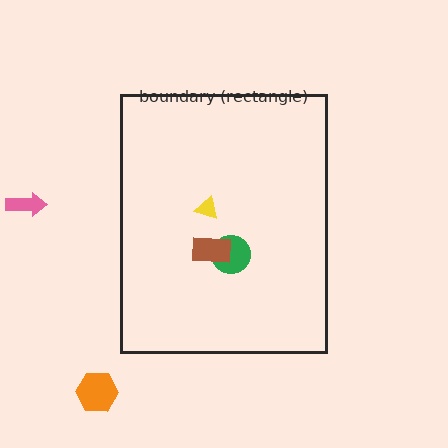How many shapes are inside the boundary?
3 inside, 2 outside.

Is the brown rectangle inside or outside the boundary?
Inside.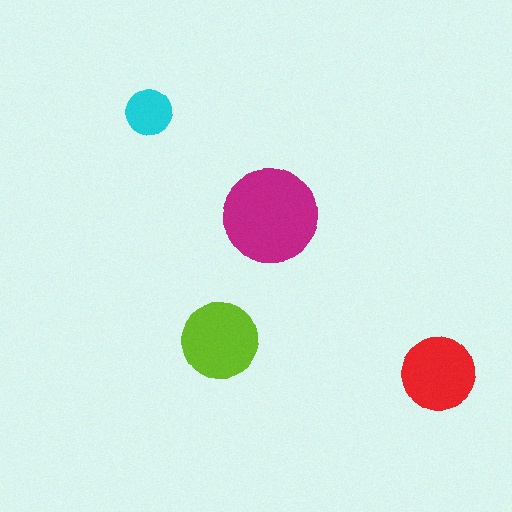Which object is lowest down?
The red circle is bottommost.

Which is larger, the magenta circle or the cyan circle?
The magenta one.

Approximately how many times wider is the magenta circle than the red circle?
About 1.5 times wider.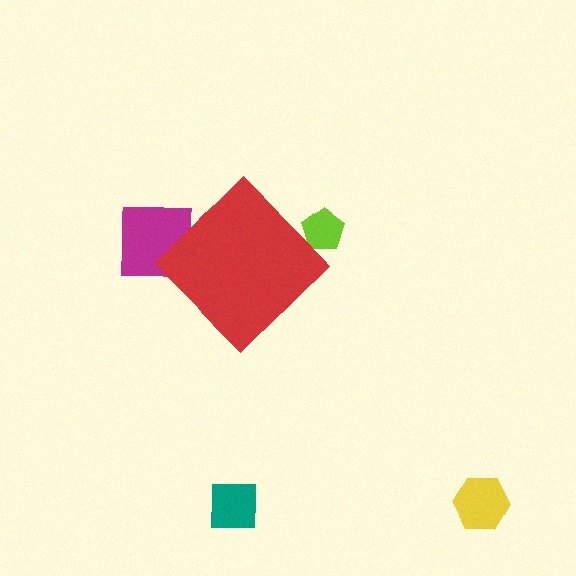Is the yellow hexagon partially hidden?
No, the yellow hexagon is fully visible.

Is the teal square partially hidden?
No, the teal square is fully visible.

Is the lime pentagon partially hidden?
Yes, the lime pentagon is partially hidden behind the red diamond.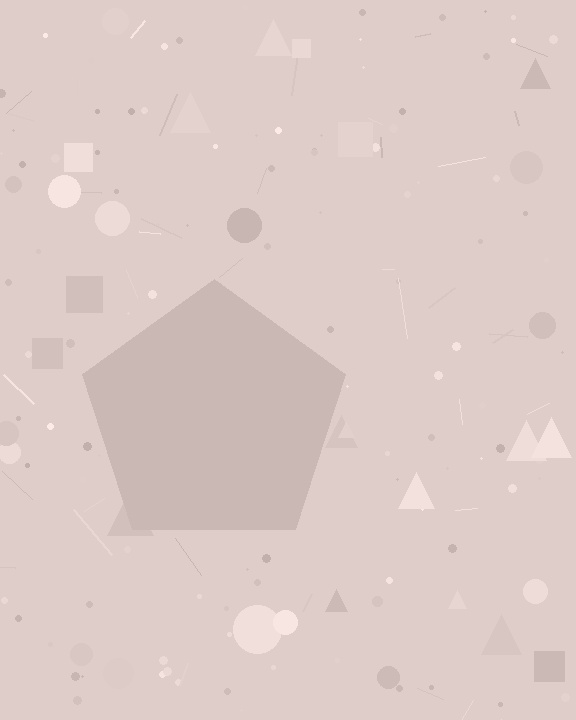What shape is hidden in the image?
A pentagon is hidden in the image.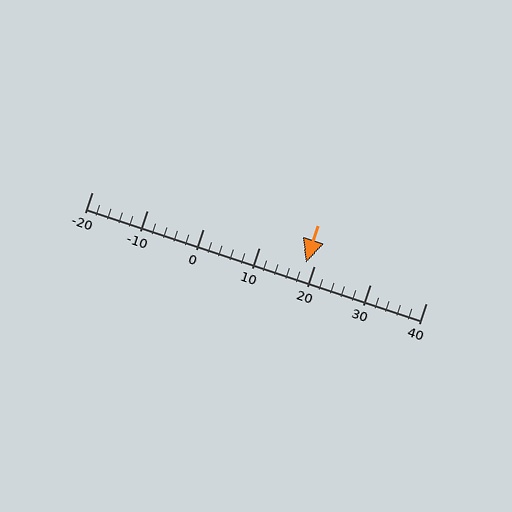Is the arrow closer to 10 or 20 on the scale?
The arrow is closer to 20.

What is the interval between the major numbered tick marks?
The major tick marks are spaced 10 units apart.